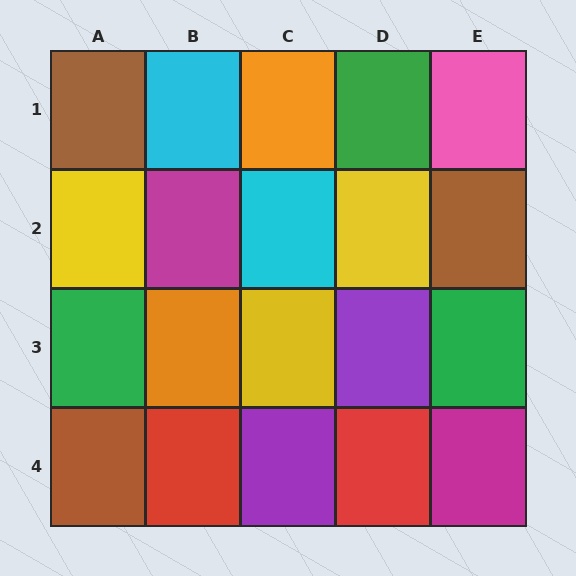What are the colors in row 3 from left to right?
Green, orange, yellow, purple, green.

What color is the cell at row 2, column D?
Yellow.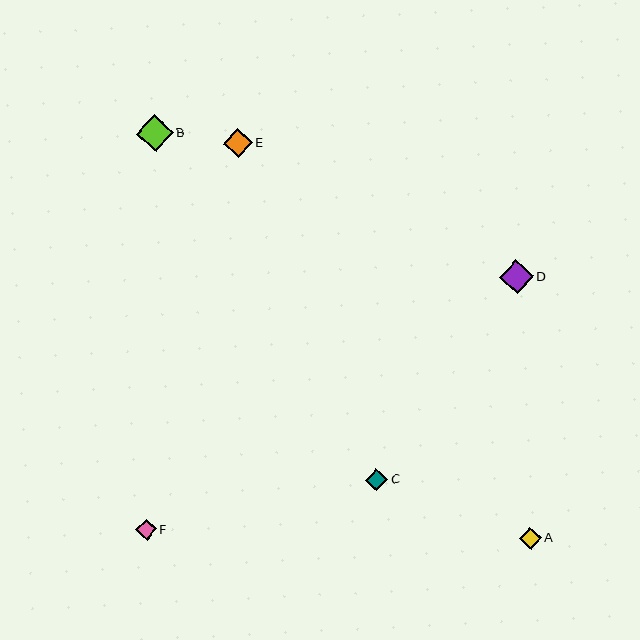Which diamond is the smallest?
Diamond F is the smallest with a size of approximately 20 pixels.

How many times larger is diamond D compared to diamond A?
Diamond D is approximately 1.5 times the size of diamond A.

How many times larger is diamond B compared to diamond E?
Diamond B is approximately 1.3 times the size of diamond E.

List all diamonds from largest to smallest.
From largest to smallest: B, D, E, C, A, F.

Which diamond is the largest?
Diamond B is the largest with a size of approximately 36 pixels.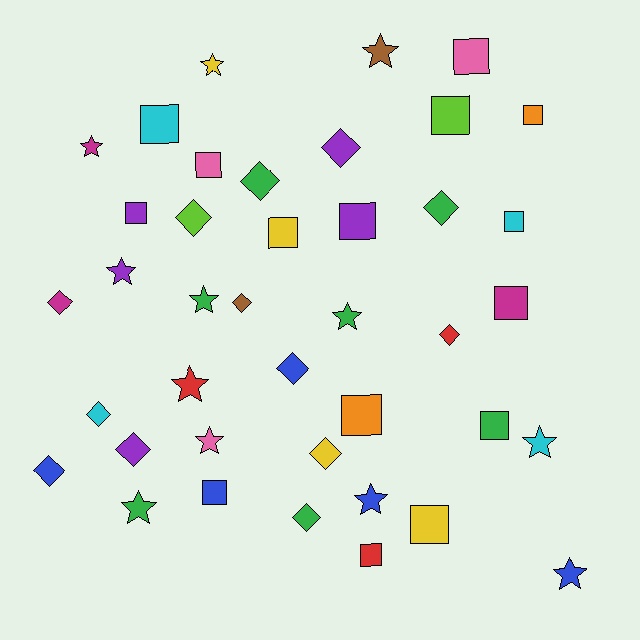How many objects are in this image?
There are 40 objects.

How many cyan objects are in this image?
There are 4 cyan objects.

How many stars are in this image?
There are 12 stars.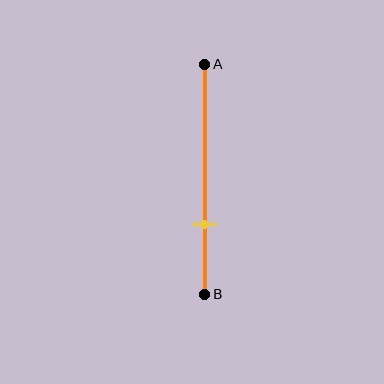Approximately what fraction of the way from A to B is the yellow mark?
The yellow mark is approximately 70% of the way from A to B.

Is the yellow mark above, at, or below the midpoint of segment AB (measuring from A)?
The yellow mark is below the midpoint of segment AB.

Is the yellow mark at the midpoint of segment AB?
No, the mark is at about 70% from A, not at the 50% midpoint.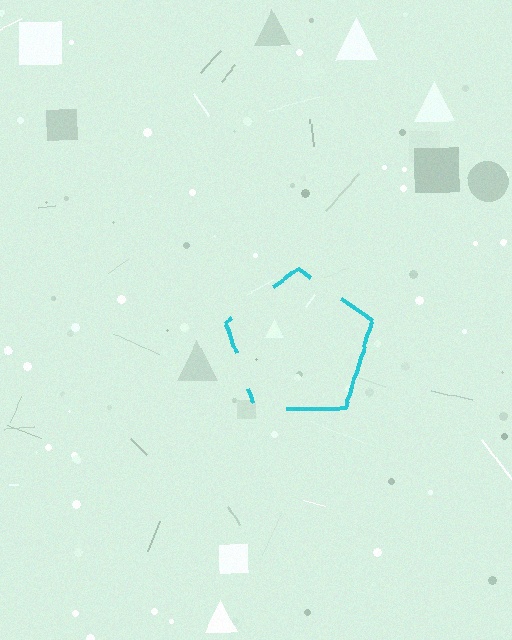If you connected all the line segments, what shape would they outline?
They would outline a pentagon.